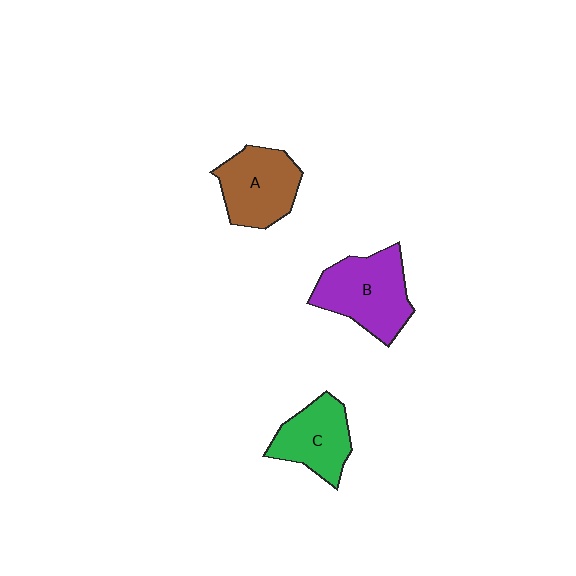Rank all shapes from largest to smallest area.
From largest to smallest: B (purple), A (brown), C (green).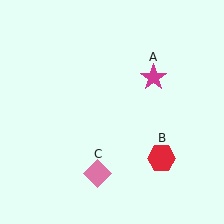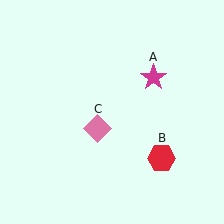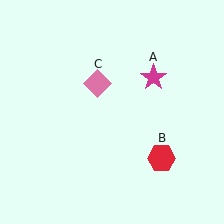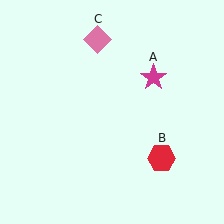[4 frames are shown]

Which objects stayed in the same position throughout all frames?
Magenta star (object A) and red hexagon (object B) remained stationary.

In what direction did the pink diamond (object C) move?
The pink diamond (object C) moved up.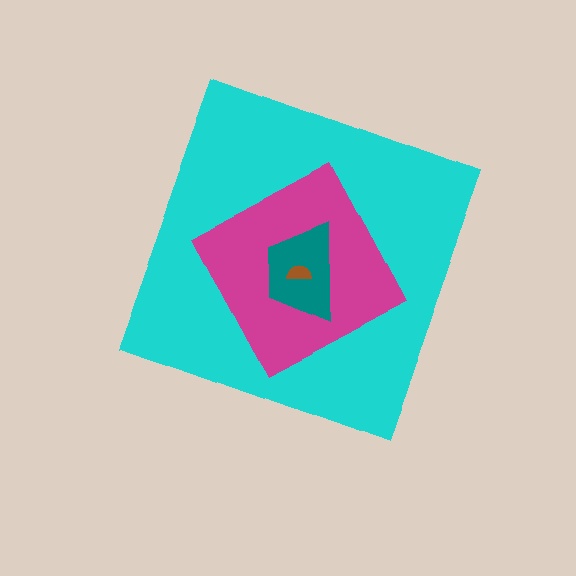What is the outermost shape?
The cyan diamond.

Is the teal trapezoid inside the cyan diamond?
Yes.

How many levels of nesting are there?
4.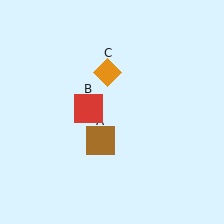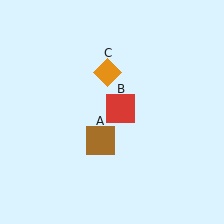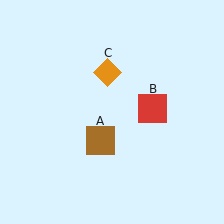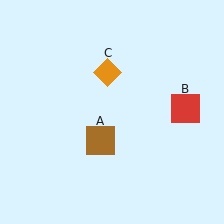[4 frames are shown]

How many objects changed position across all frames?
1 object changed position: red square (object B).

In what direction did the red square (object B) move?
The red square (object B) moved right.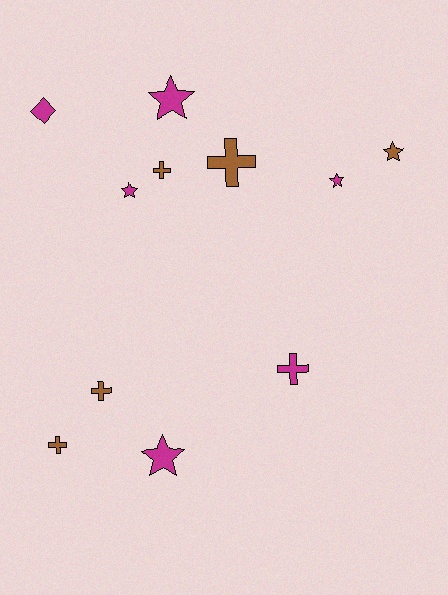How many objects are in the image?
There are 11 objects.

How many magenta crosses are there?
There is 1 magenta cross.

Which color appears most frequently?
Magenta, with 6 objects.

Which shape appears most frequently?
Cross, with 5 objects.